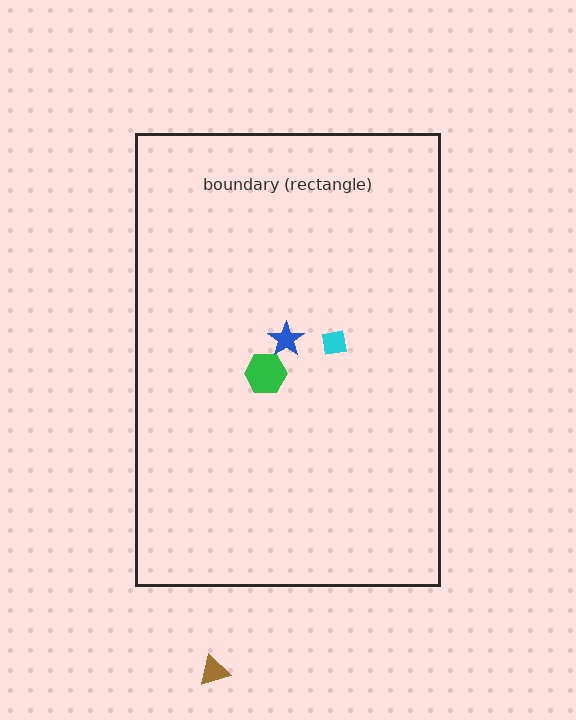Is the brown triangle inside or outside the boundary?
Outside.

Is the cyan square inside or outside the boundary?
Inside.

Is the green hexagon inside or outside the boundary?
Inside.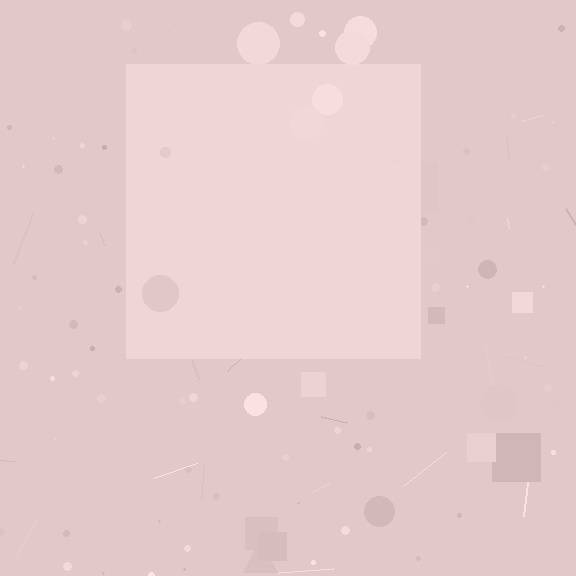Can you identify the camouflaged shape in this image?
The camouflaged shape is a square.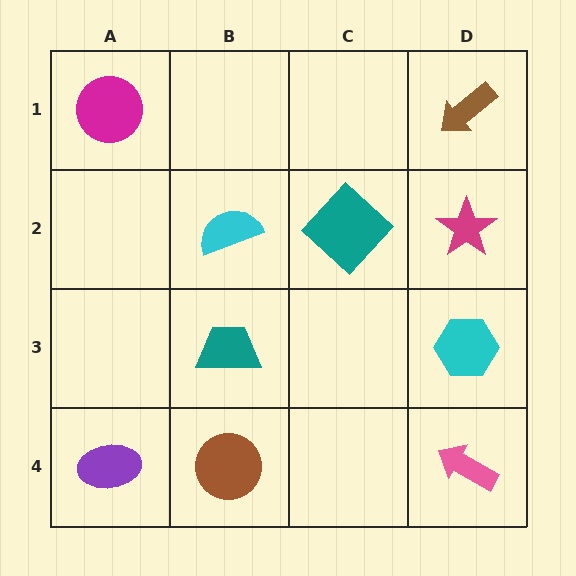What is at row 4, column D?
A pink arrow.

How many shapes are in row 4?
3 shapes.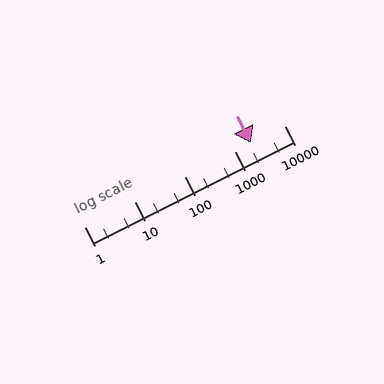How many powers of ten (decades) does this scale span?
The scale spans 4 decades, from 1 to 10000.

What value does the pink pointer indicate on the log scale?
The pointer indicates approximately 2100.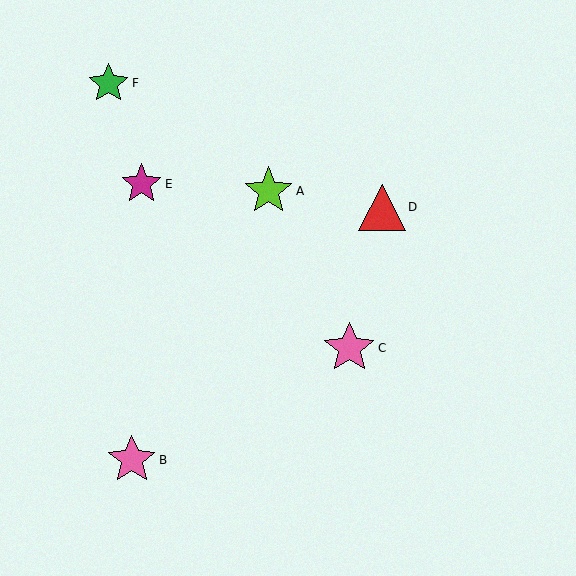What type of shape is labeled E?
Shape E is a magenta star.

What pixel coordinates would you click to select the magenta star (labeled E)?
Click at (142, 184) to select the magenta star E.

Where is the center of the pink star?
The center of the pink star is at (132, 460).